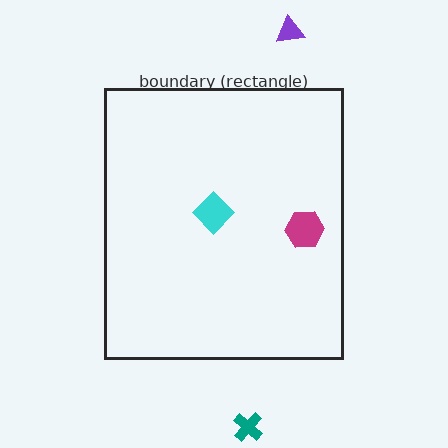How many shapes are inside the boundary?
2 inside, 2 outside.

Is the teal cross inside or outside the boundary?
Outside.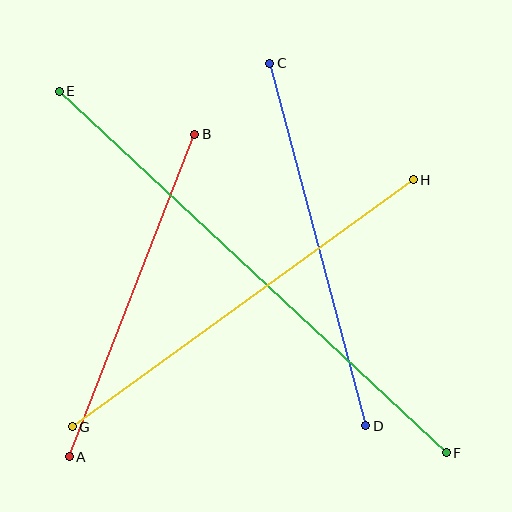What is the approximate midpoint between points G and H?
The midpoint is at approximately (243, 303) pixels.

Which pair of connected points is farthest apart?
Points E and F are farthest apart.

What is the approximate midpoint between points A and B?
The midpoint is at approximately (132, 296) pixels.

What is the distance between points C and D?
The distance is approximately 376 pixels.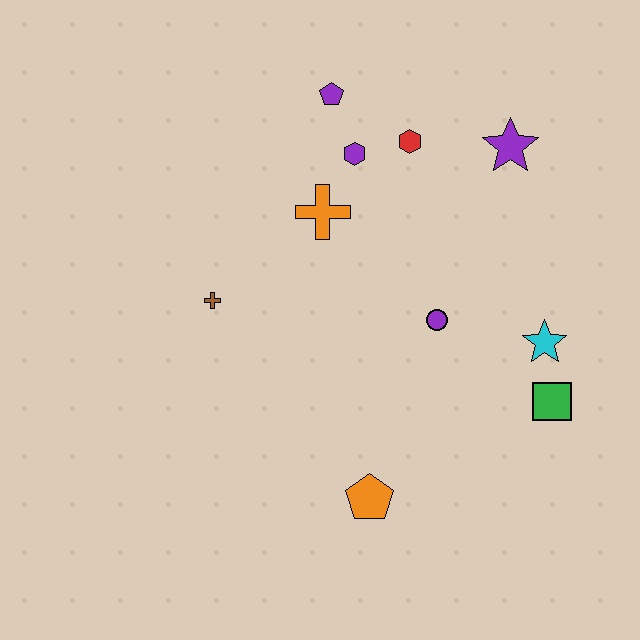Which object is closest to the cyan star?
The green square is closest to the cyan star.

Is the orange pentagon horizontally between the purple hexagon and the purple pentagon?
No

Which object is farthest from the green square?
The purple pentagon is farthest from the green square.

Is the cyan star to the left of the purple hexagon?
No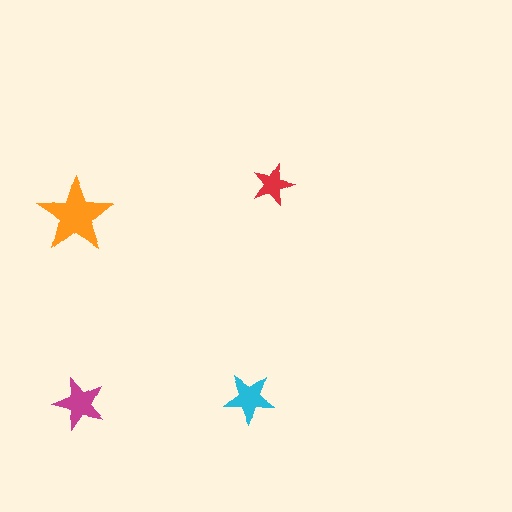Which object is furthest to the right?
The red star is rightmost.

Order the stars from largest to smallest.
the orange one, the magenta one, the cyan one, the red one.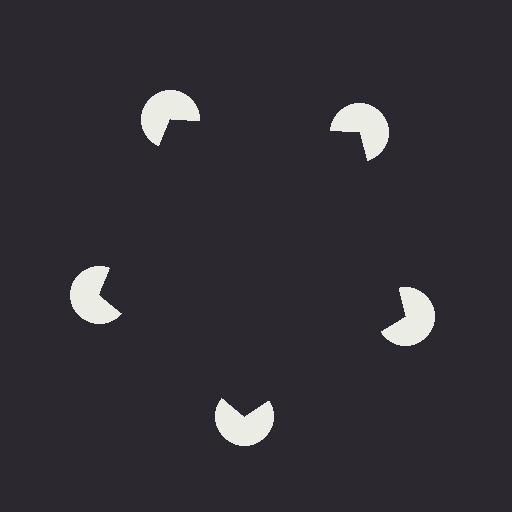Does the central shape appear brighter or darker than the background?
It typically appears slightly darker than the background, even though no actual brightness change is drawn.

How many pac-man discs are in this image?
There are 5 — one at each vertex of the illusory pentagon.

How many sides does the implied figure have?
5 sides.